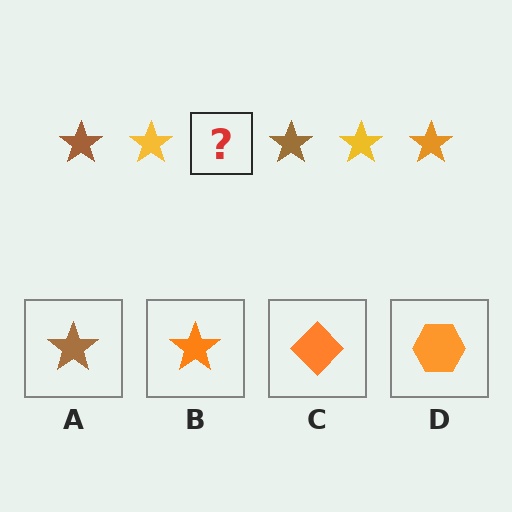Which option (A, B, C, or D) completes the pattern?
B.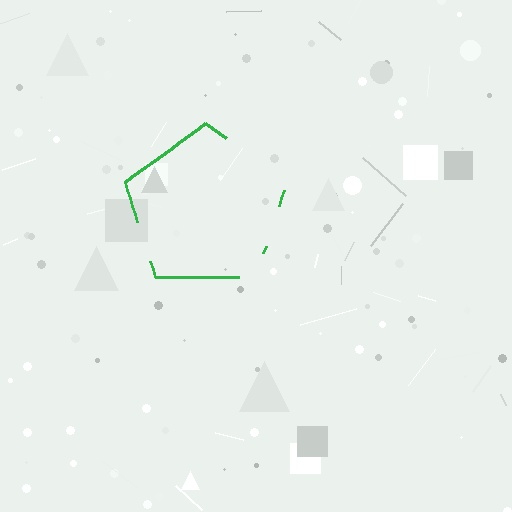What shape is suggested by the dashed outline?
The dashed outline suggests a pentagon.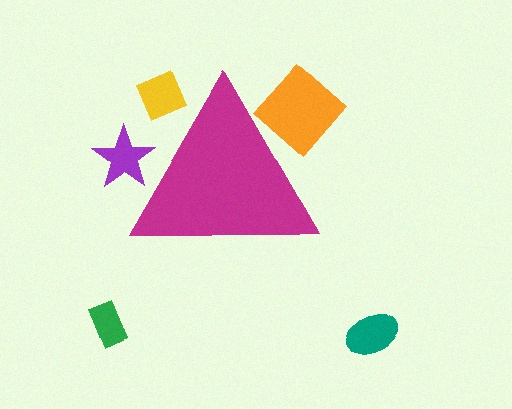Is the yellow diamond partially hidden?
Yes, the yellow diamond is partially hidden behind the magenta triangle.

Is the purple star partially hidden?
Yes, the purple star is partially hidden behind the magenta triangle.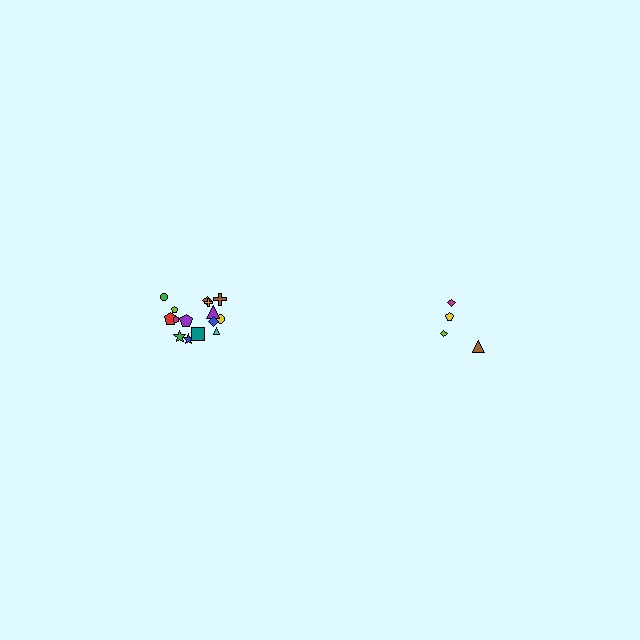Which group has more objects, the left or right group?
The left group.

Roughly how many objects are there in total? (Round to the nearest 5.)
Roughly 20 objects in total.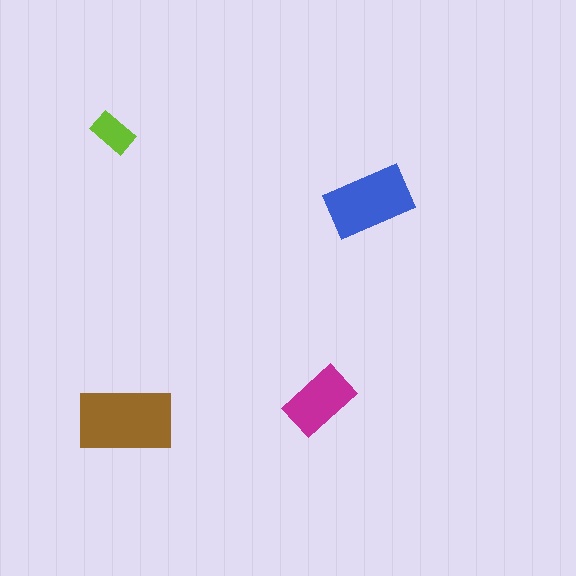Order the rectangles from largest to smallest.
the brown one, the blue one, the magenta one, the lime one.